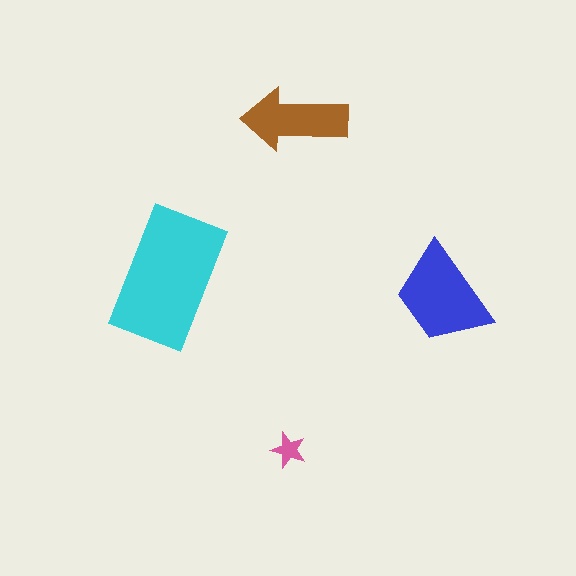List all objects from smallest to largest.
The pink star, the brown arrow, the blue trapezoid, the cyan rectangle.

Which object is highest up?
The brown arrow is topmost.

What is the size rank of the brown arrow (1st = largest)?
3rd.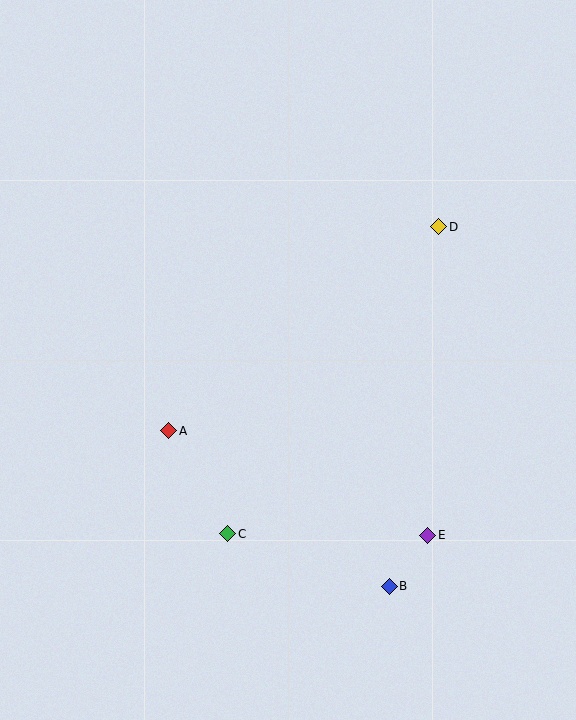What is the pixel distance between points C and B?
The distance between C and B is 170 pixels.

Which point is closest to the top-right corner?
Point D is closest to the top-right corner.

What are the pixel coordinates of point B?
Point B is at (389, 586).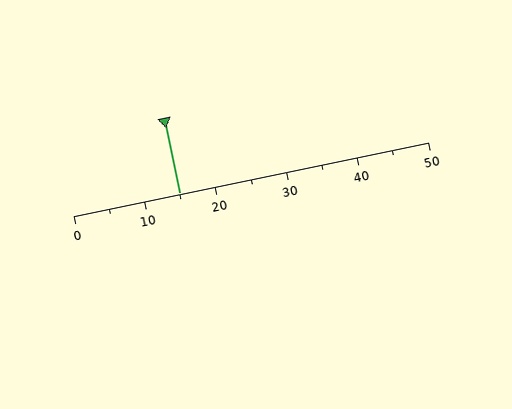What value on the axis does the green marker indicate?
The marker indicates approximately 15.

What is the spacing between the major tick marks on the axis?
The major ticks are spaced 10 apart.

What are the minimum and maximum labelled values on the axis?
The axis runs from 0 to 50.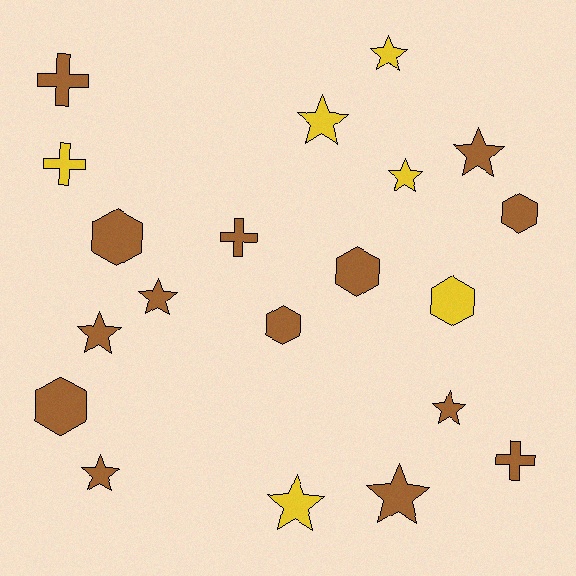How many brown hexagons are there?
There are 5 brown hexagons.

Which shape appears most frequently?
Star, with 10 objects.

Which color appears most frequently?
Brown, with 14 objects.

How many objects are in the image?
There are 20 objects.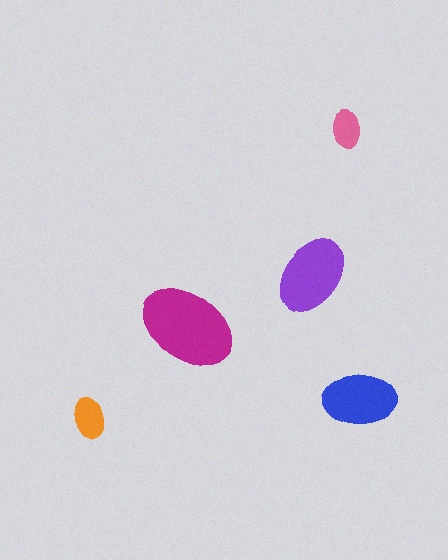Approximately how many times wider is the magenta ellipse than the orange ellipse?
About 2.5 times wider.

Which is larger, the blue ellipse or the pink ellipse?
The blue one.